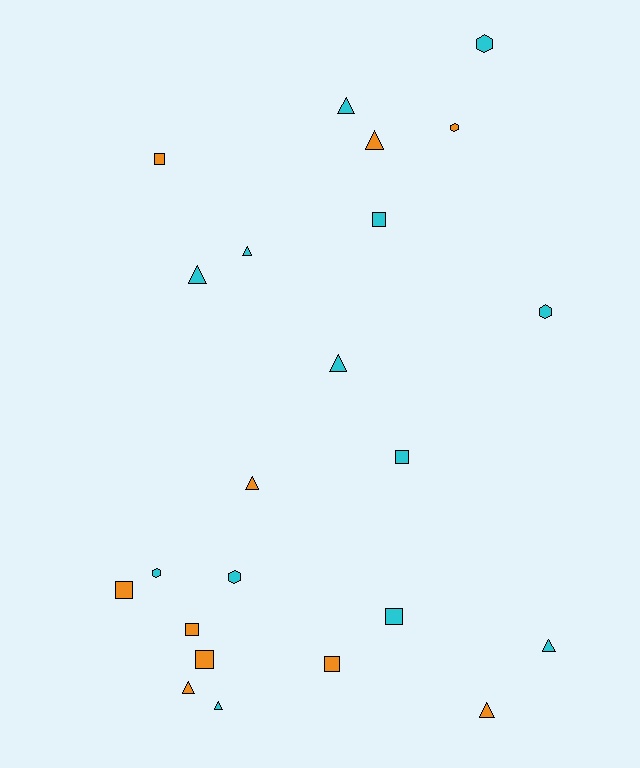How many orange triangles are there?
There are 4 orange triangles.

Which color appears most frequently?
Cyan, with 13 objects.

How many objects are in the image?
There are 23 objects.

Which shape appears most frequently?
Triangle, with 10 objects.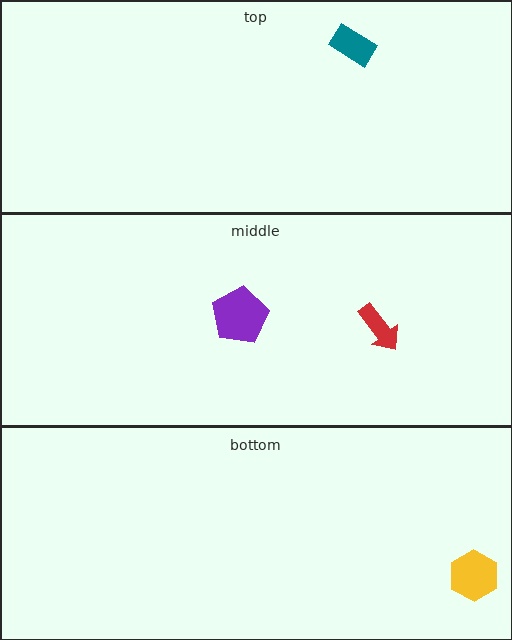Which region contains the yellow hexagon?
The bottom region.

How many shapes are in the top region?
1.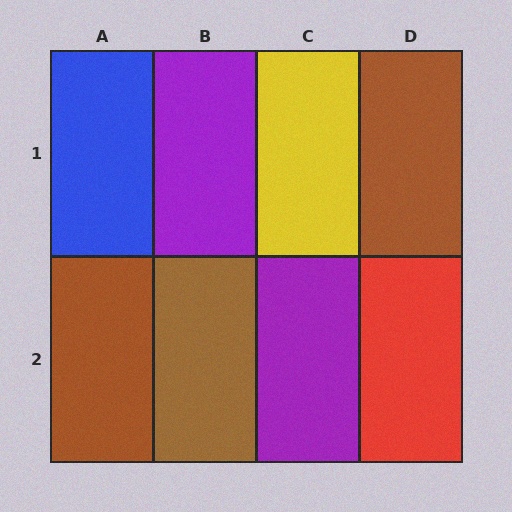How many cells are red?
1 cell is red.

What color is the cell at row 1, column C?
Yellow.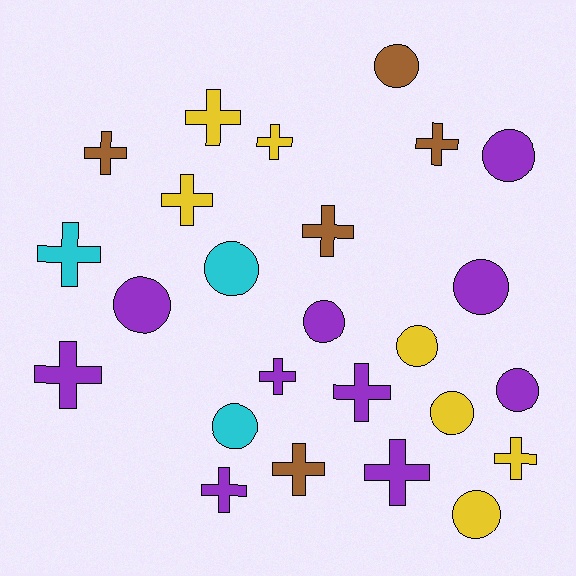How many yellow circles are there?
There are 3 yellow circles.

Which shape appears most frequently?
Cross, with 14 objects.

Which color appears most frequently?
Purple, with 10 objects.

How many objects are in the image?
There are 25 objects.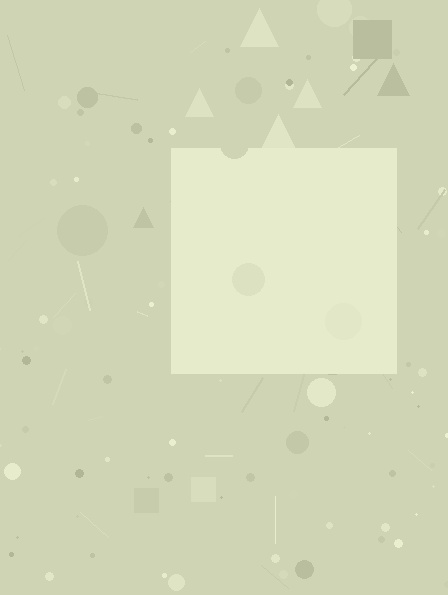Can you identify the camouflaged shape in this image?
The camouflaged shape is a square.